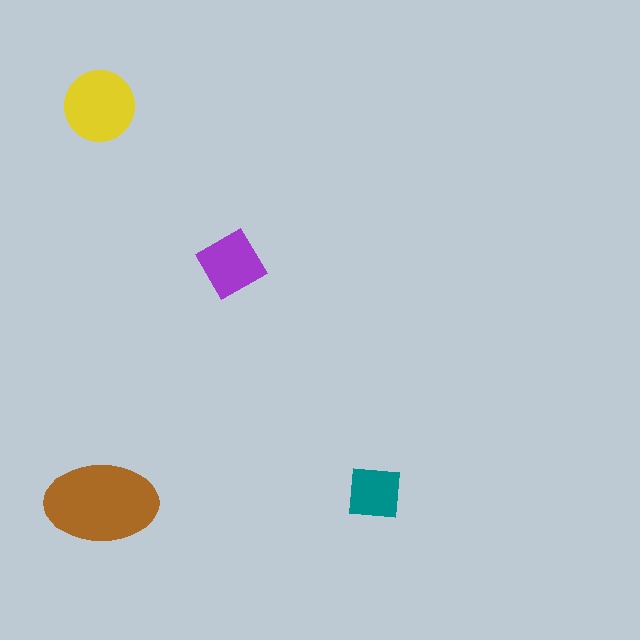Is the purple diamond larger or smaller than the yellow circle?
Smaller.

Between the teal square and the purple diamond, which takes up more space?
The purple diamond.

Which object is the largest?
The brown ellipse.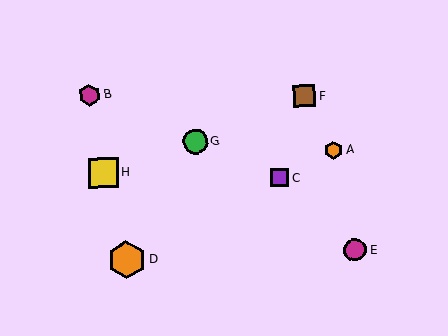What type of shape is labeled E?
Shape E is a magenta circle.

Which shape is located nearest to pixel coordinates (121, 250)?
The orange hexagon (labeled D) at (126, 260) is nearest to that location.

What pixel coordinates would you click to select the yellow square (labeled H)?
Click at (104, 173) to select the yellow square H.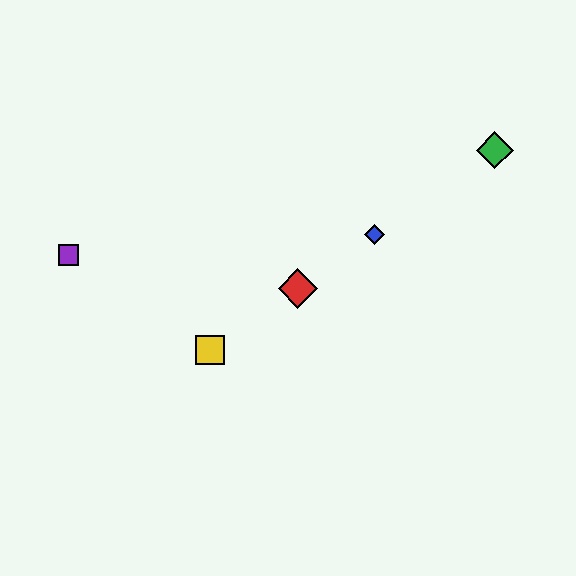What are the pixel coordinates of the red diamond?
The red diamond is at (298, 288).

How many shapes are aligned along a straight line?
4 shapes (the red diamond, the blue diamond, the green diamond, the yellow square) are aligned along a straight line.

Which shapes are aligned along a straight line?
The red diamond, the blue diamond, the green diamond, the yellow square are aligned along a straight line.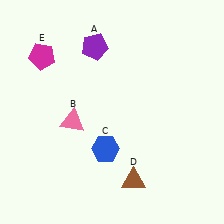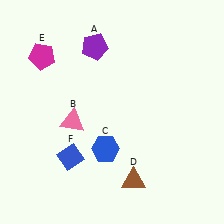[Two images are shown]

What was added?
A blue diamond (F) was added in Image 2.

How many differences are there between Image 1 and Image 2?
There is 1 difference between the two images.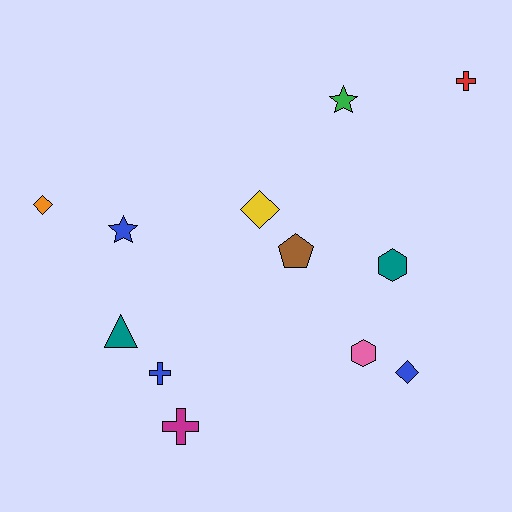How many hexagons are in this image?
There are 2 hexagons.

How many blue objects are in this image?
There are 3 blue objects.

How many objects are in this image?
There are 12 objects.